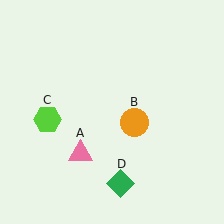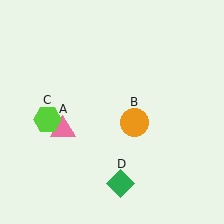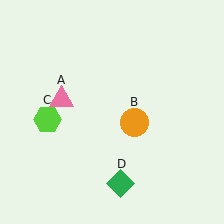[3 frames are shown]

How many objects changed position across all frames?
1 object changed position: pink triangle (object A).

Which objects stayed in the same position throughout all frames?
Orange circle (object B) and lime hexagon (object C) and green diamond (object D) remained stationary.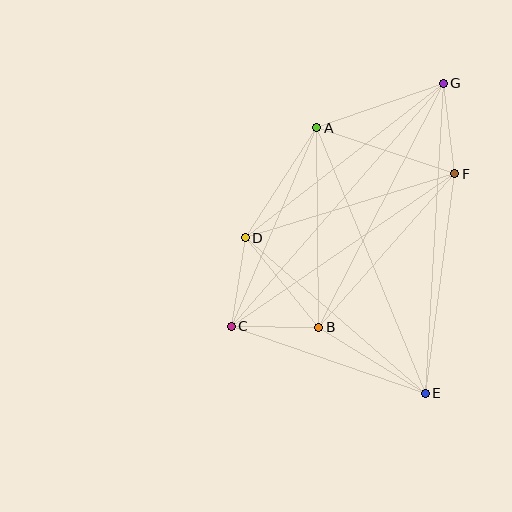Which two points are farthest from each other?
Points C and G are farthest from each other.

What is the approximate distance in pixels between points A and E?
The distance between A and E is approximately 287 pixels.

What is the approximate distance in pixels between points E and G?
The distance between E and G is approximately 311 pixels.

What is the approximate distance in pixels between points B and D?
The distance between B and D is approximately 116 pixels.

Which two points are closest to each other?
Points B and C are closest to each other.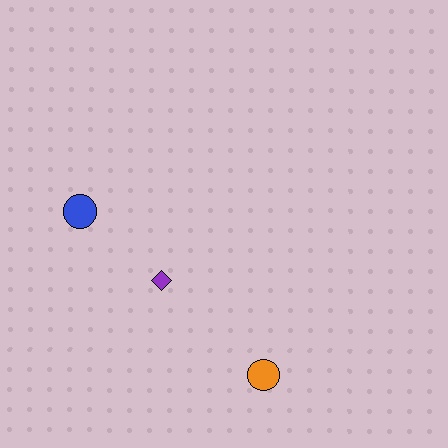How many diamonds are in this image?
There is 1 diamond.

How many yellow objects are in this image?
There are no yellow objects.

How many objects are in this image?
There are 3 objects.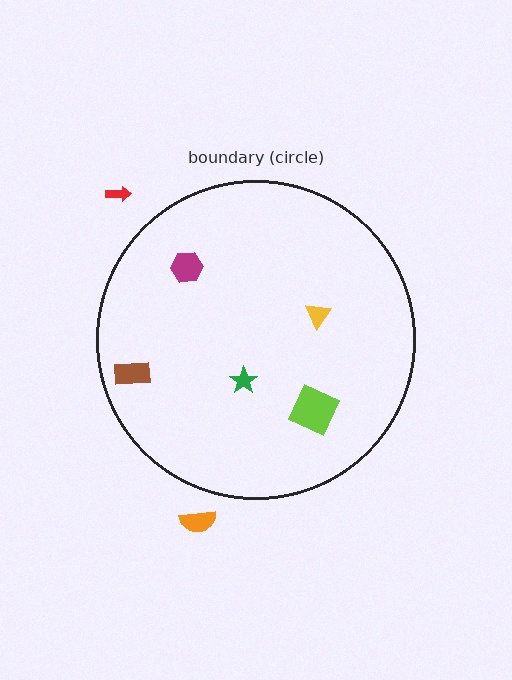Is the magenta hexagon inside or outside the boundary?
Inside.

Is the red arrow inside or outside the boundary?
Outside.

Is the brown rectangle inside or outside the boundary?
Inside.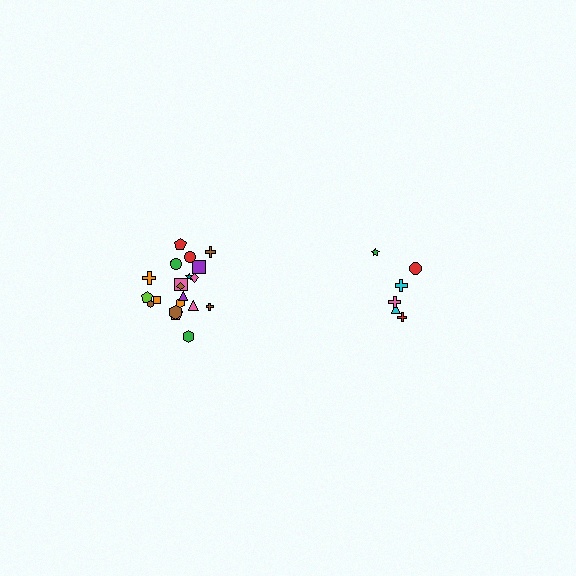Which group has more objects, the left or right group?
The left group.